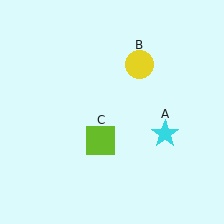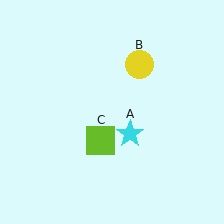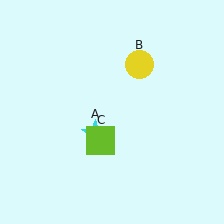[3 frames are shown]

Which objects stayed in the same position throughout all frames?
Yellow circle (object B) and lime square (object C) remained stationary.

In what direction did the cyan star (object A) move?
The cyan star (object A) moved left.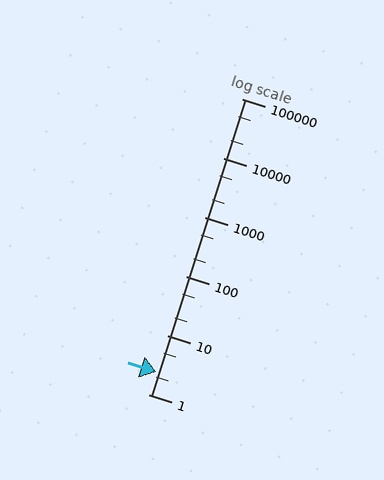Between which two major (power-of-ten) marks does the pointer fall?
The pointer is between 1 and 10.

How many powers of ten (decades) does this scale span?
The scale spans 5 decades, from 1 to 100000.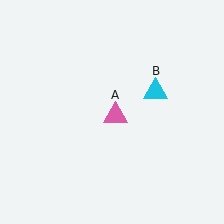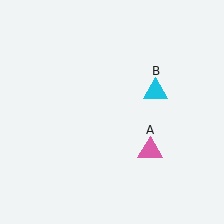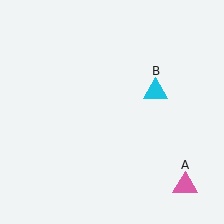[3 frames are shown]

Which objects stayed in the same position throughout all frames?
Cyan triangle (object B) remained stationary.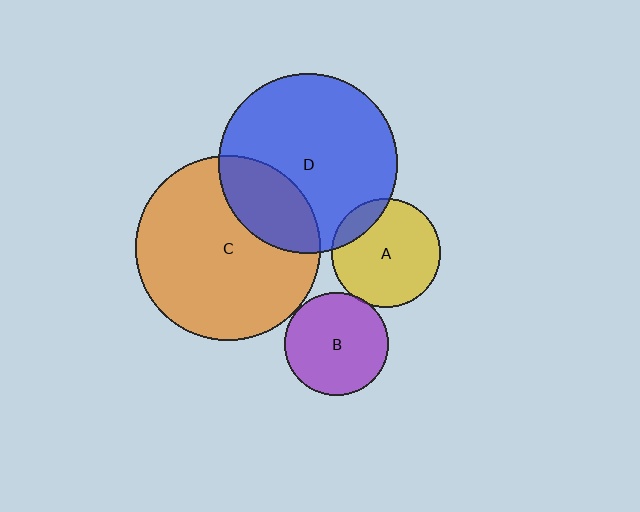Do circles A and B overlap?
Yes.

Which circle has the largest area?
Circle C (orange).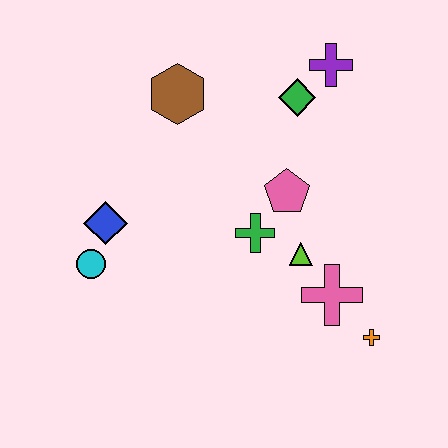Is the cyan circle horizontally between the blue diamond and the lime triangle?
No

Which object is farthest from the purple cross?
The cyan circle is farthest from the purple cross.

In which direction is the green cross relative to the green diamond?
The green cross is below the green diamond.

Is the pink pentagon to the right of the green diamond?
No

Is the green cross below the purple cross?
Yes